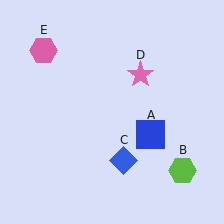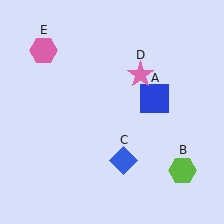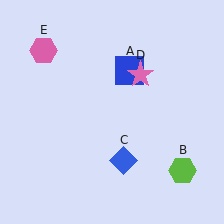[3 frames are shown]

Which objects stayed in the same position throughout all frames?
Lime hexagon (object B) and blue diamond (object C) and pink star (object D) and pink hexagon (object E) remained stationary.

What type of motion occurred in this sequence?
The blue square (object A) rotated counterclockwise around the center of the scene.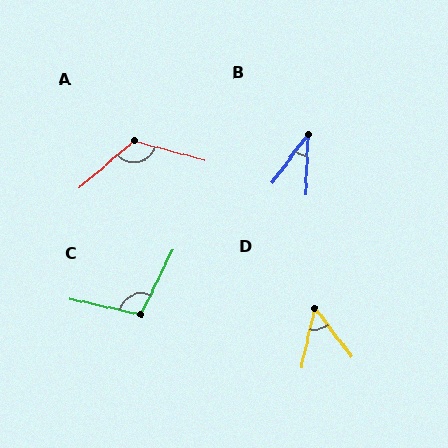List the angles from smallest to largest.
B (34°), D (50°), C (104°), A (124°).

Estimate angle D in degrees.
Approximately 50 degrees.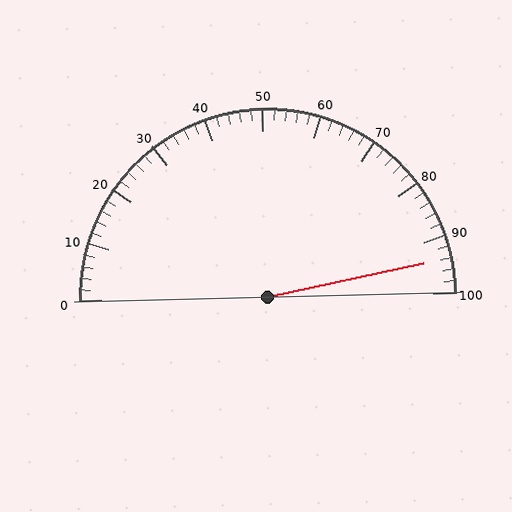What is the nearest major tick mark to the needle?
The nearest major tick mark is 90.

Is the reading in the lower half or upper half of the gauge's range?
The reading is in the upper half of the range (0 to 100).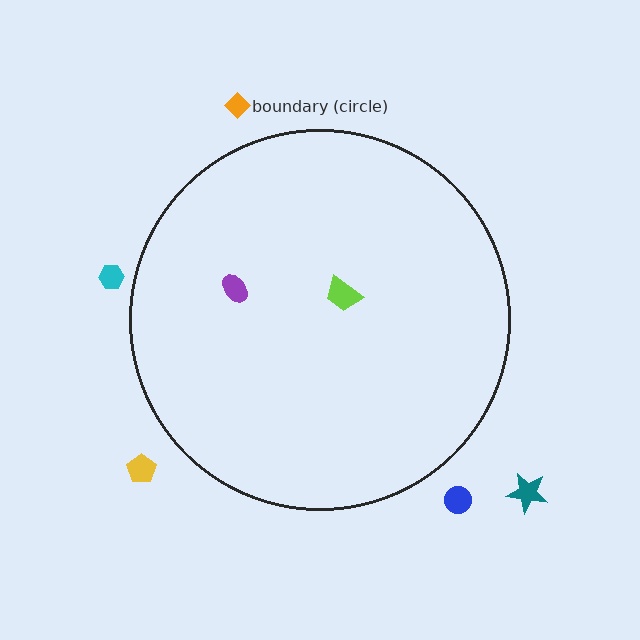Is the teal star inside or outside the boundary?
Outside.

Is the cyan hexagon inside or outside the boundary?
Outside.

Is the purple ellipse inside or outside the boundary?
Inside.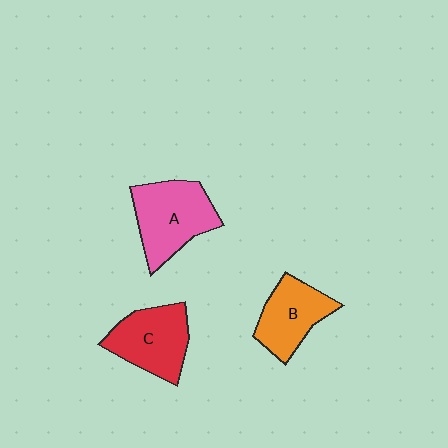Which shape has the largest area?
Shape A (pink).